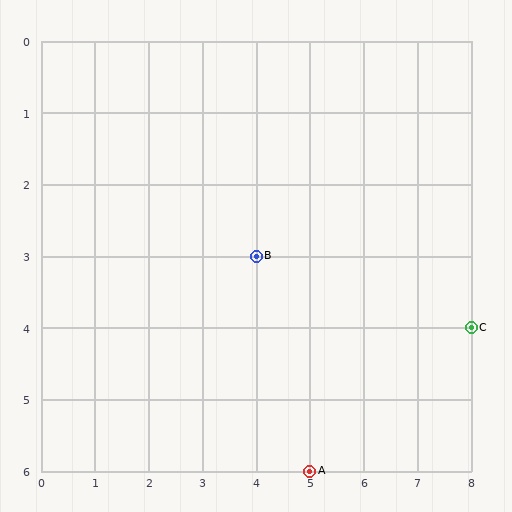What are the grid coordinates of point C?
Point C is at grid coordinates (8, 4).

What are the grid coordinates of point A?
Point A is at grid coordinates (5, 6).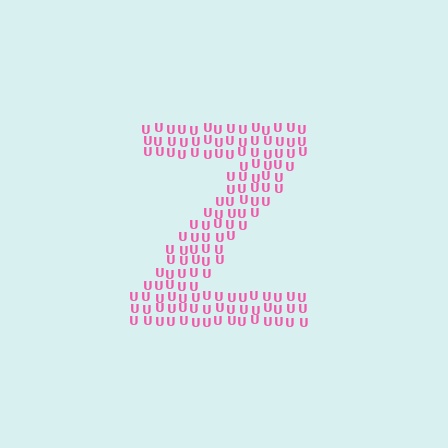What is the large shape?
The large shape is the letter Z.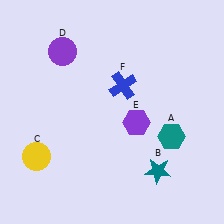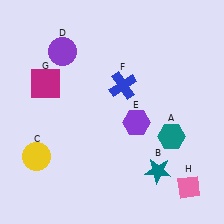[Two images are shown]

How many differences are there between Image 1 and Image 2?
There are 2 differences between the two images.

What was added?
A magenta square (G), a pink diamond (H) were added in Image 2.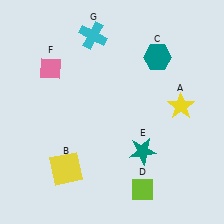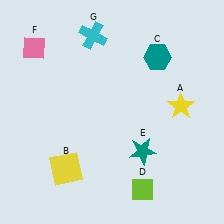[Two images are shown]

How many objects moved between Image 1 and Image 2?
1 object moved between the two images.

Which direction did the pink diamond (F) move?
The pink diamond (F) moved up.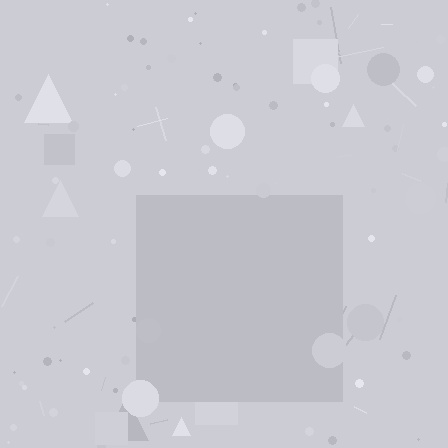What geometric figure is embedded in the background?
A square is embedded in the background.